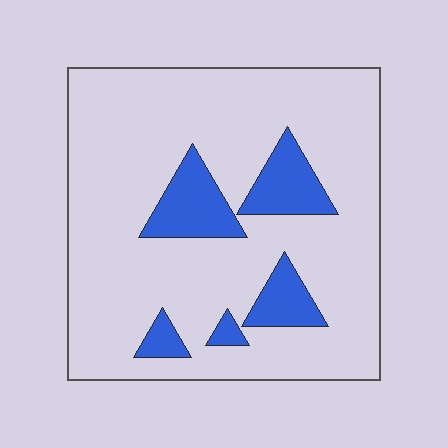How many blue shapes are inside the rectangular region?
5.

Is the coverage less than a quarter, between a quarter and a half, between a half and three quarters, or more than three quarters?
Less than a quarter.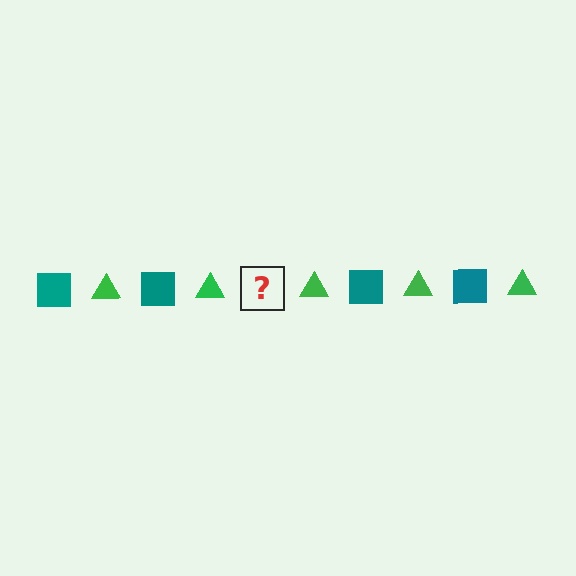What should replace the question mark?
The question mark should be replaced with a teal square.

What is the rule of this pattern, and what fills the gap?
The rule is that the pattern alternates between teal square and green triangle. The gap should be filled with a teal square.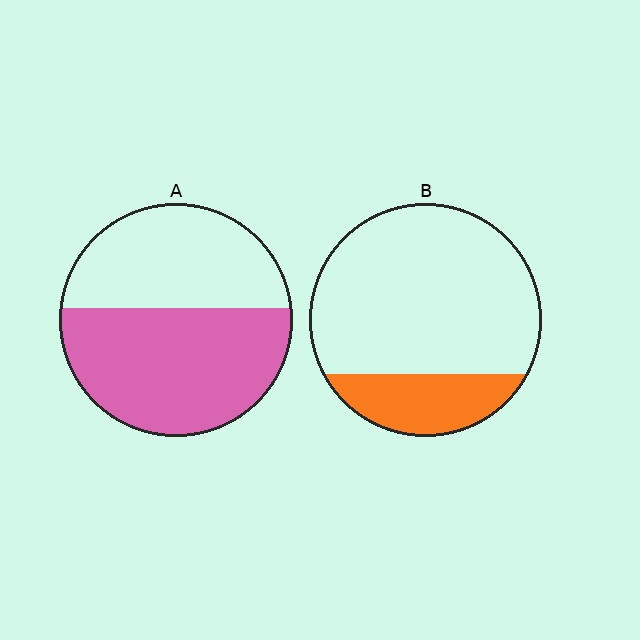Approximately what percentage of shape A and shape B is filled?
A is approximately 55% and B is approximately 20%.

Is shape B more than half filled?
No.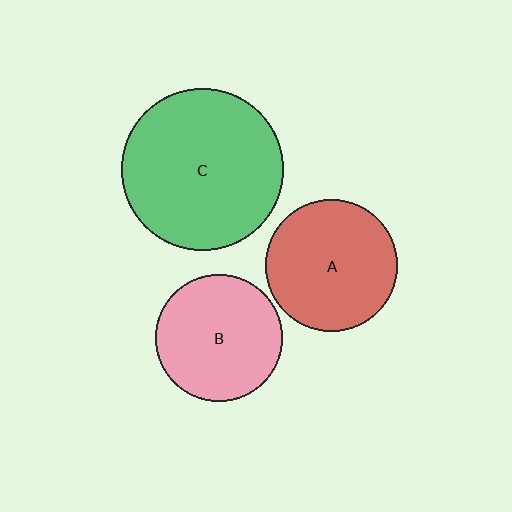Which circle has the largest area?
Circle C (green).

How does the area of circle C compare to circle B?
Approximately 1.6 times.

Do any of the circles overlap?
No, none of the circles overlap.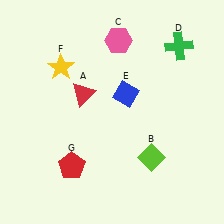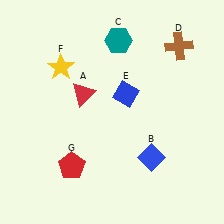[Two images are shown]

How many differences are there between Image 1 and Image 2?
There are 3 differences between the two images.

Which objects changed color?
B changed from lime to blue. C changed from pink to teal. D changed from green to brown.